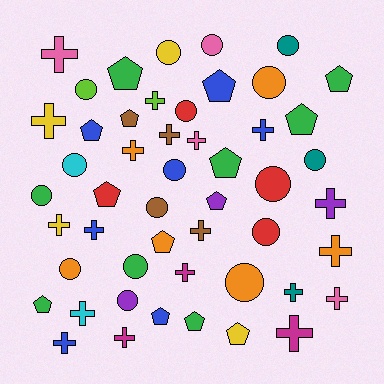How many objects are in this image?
There are 50 objects.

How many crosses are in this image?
There are 19 crosses.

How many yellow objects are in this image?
There are 4 yellow objects.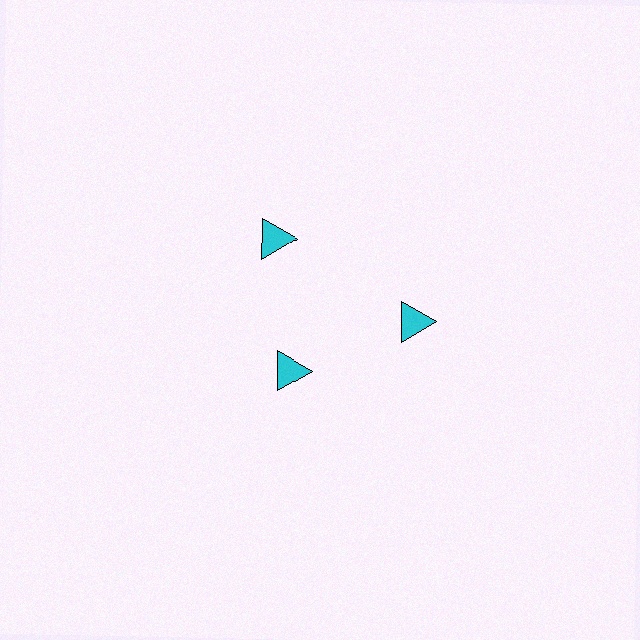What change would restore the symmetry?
The symmetry would be restored by moving it outward, back onto the ring so that all 3 triangles sit at equal angles and equal distance from the center.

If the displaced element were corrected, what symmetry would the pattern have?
It would have 3-fold rotational symmetry — the pattern would map onto itself every 120 degrees.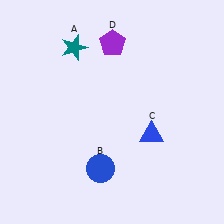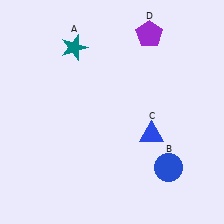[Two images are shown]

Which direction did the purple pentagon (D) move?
The purple pentagon (D) moved right.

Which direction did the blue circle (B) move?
The blue circle (B) moved right.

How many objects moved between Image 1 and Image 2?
2 objects moved between the two images.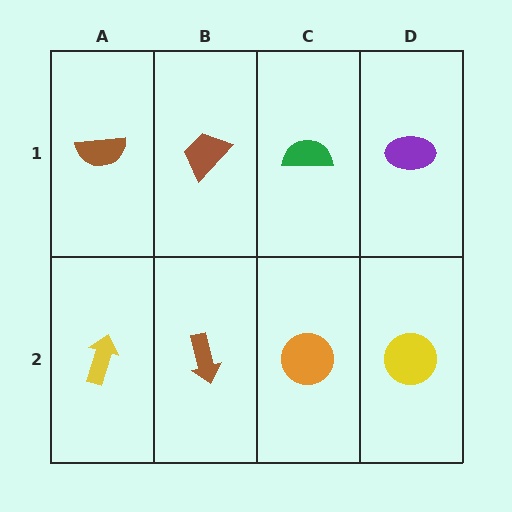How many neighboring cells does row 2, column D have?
2.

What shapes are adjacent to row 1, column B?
A brown arrow (row 2, column B), a brown semicircle (row 1, column A), a green semicircle (row 1, column C).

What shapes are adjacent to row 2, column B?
A brown trapezoid (row 1, column B), a yellow arrow (row 2, column A), an orange circle (row 2, column C).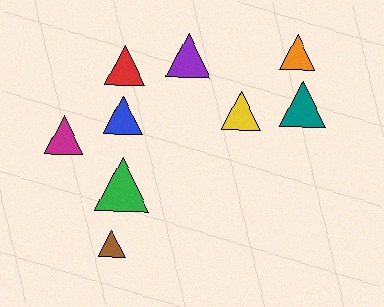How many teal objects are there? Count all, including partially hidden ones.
There is 1 teal object.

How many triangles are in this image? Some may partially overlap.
There are 9 triangles.